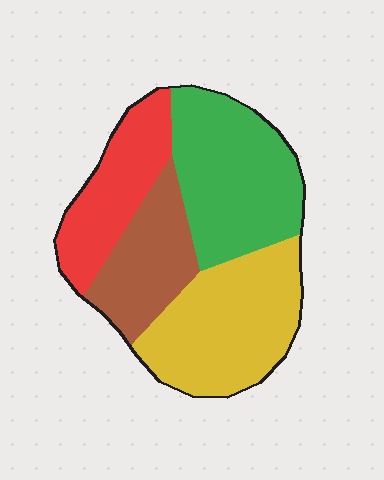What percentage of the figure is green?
Green takes up about one third (1/3) of the figure.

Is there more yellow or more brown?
Yellow.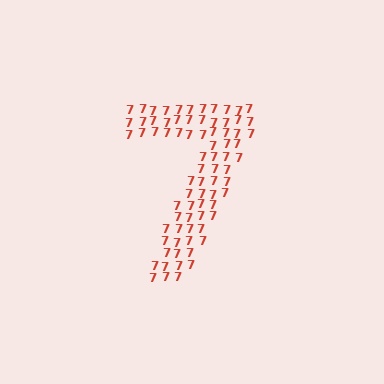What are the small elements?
The small elements are digit 7's.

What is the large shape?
The large shape is the digit 7.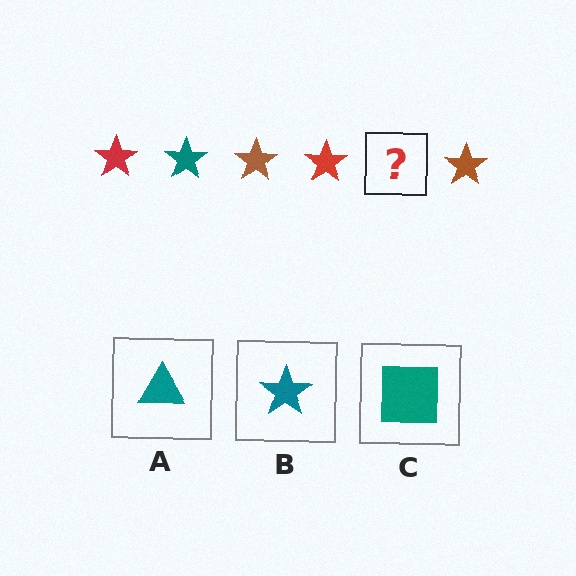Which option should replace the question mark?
Option B.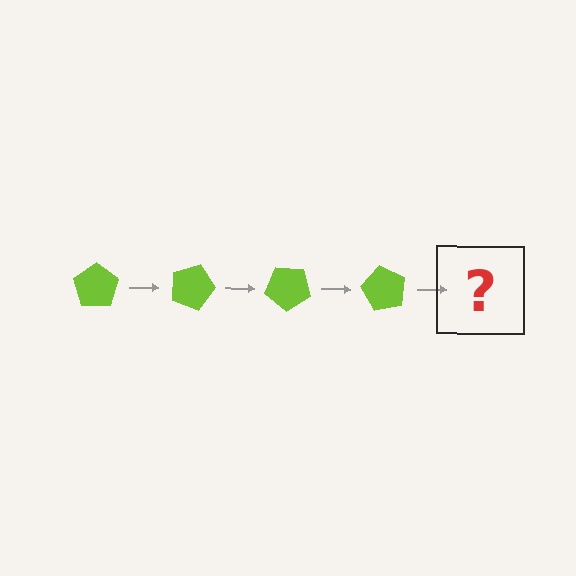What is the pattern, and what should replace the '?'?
The pattern is that the pentagon rotates 20 degrees each step. The '?' should be a lime pentagon rotated 80 degrees.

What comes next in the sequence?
The next element should be a lime pentagon rotated 80 degrees.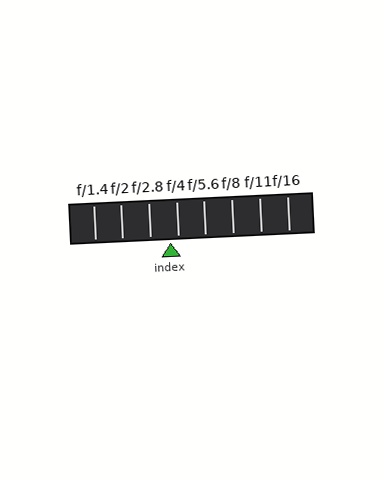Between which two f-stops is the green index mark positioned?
The index mark is between f/2.8 and f/4.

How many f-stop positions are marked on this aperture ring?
There are 8 f-stop positions marked.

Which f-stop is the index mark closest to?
The index mark is closest to f/4.